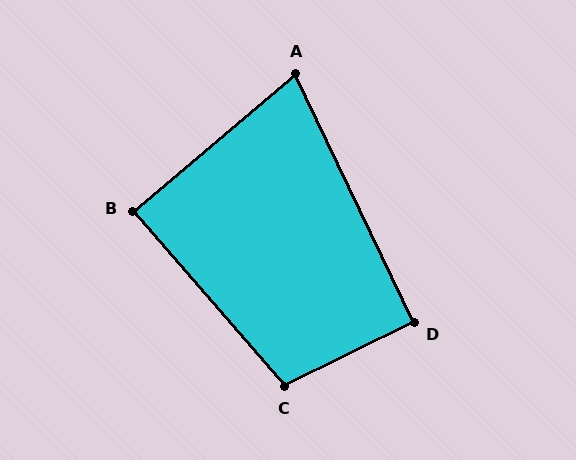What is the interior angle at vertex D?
Approximately 91 degrees (approximately right).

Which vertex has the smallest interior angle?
A, at approximately 75 degrees.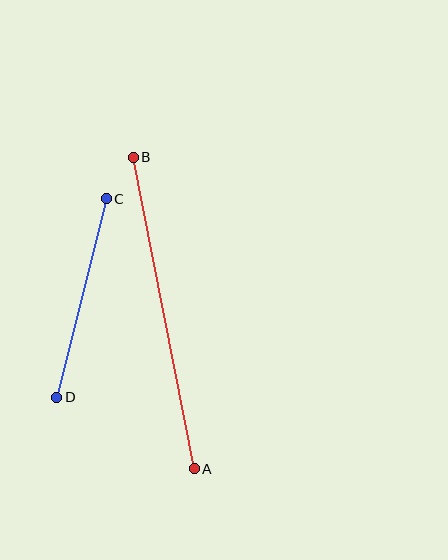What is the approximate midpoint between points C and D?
The midpoint is at approximately (81, 298) pixels.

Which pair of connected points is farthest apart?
Points A and B are farthest apart.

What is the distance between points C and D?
The distance is approximately 205 pixels.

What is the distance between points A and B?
The distance is approximately 318 pixels.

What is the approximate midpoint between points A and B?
The midpoint is at approximately (164, 313) pixels.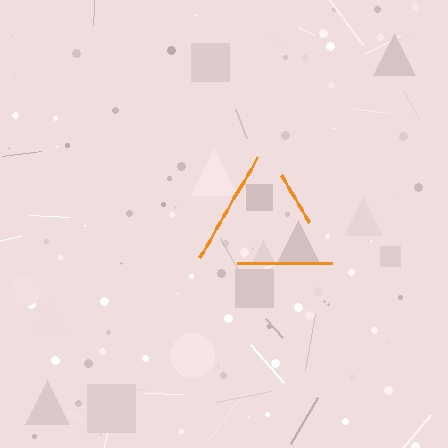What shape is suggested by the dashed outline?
The dashed outline suggests a triangle.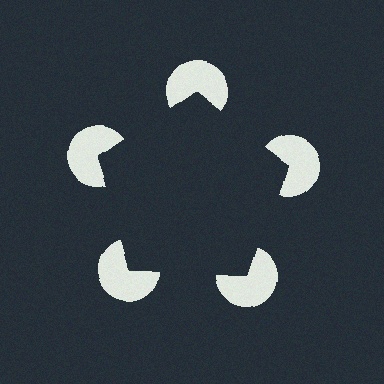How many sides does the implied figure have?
5 sides.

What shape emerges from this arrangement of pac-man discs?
An illusory pentagon — its edges are inferred from the aligned wedge cuts in the pac-man discs, not physically drawn.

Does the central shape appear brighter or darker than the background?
It typically appears slightly darker than the background, even though no actual brightness change is drawn.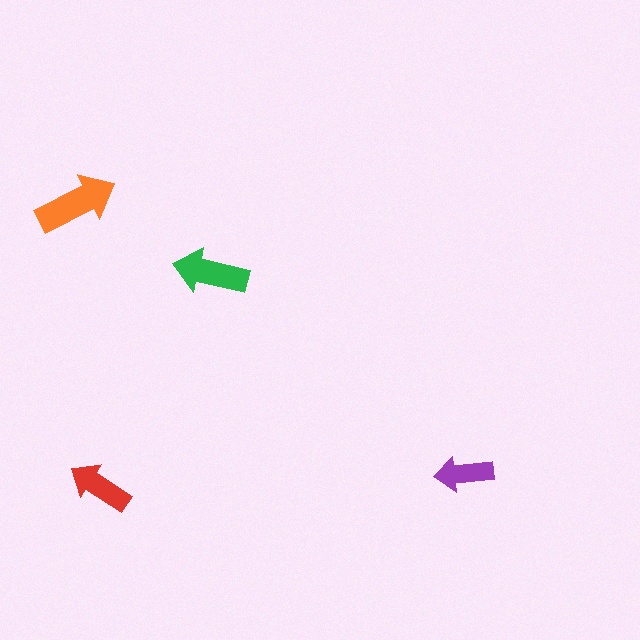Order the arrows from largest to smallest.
the orange one, the green one, the red one, the purple one.